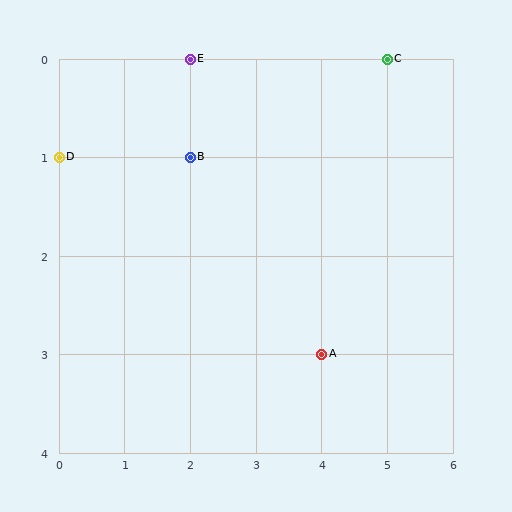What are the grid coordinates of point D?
Point D is at grid coordinates (0, 1).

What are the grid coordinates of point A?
Point A is at grid coordinates (4, 3).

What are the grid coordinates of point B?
Point B is at grid coordinates (2, 1).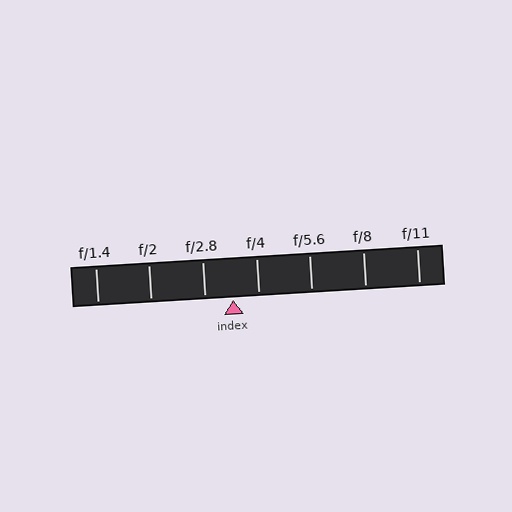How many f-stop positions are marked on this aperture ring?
There are 7 f-stop positions marked.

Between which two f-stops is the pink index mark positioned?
The index mark is between f/2.8 and f/4.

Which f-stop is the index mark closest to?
The index mark is closest to f/4.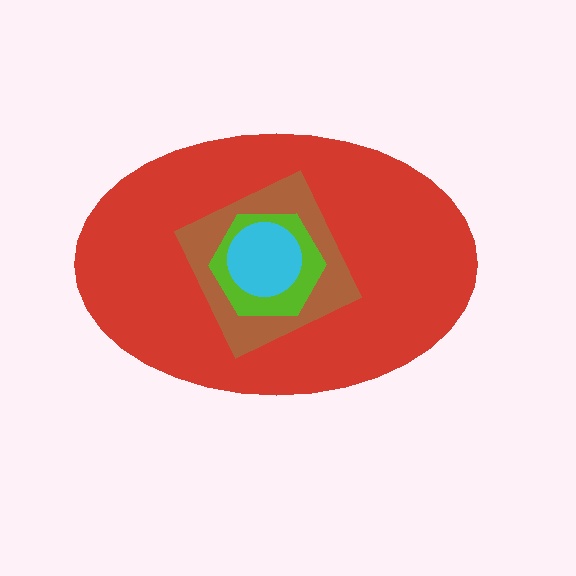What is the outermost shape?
The red ellipse.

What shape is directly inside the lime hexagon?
The cyan circle.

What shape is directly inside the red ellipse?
The brown diamond.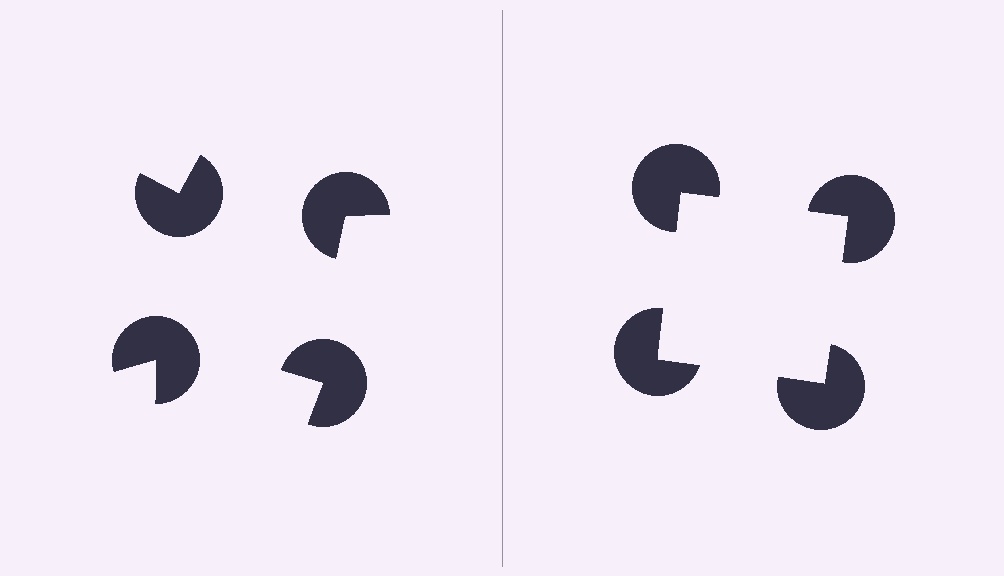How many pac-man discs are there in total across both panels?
8 — 4 on each side.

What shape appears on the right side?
An illusory square.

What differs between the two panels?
The pac-man discs are positioned identically on both sides; only the wedge orientations differ. On the right they align to a square; on the left they are misaligned.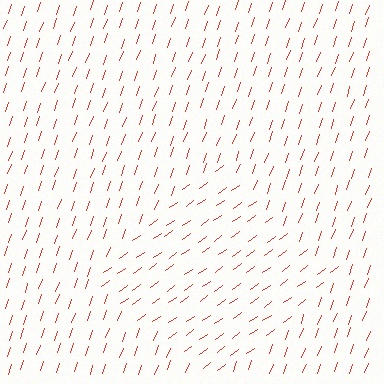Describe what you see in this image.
The image is filled with small red line segments. A diamond region in the image has lines oriented differently from the surrounding lines, creating a visible texture boundary.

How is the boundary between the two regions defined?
The boundary is defined purely by a change in line orientation (approximately 35 degrees difference). All lines are the same color and thickness.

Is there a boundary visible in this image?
Yes, there is a texture boundary formed by a change in line orientation.